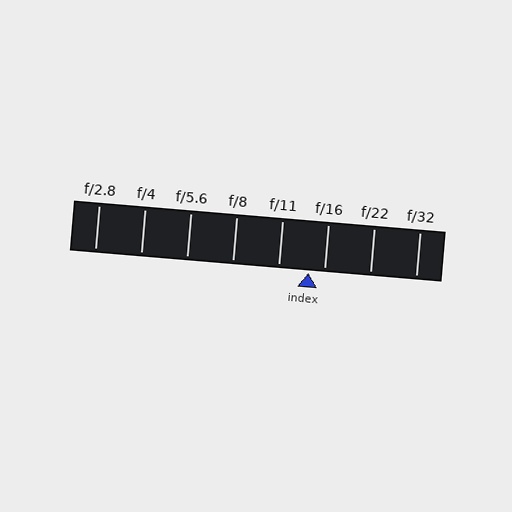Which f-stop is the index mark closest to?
The index mark is closest to f/16.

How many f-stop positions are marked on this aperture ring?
There are 8 f-stop positions marked.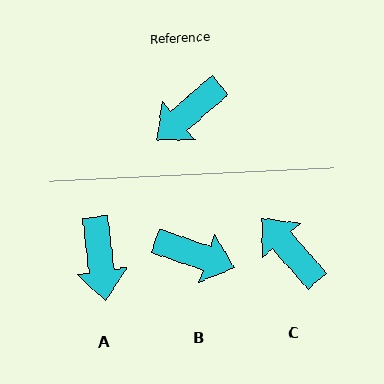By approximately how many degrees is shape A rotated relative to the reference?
Approximately 57 degrees counter-clockwise.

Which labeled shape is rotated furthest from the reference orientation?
B, about 120 degrees away.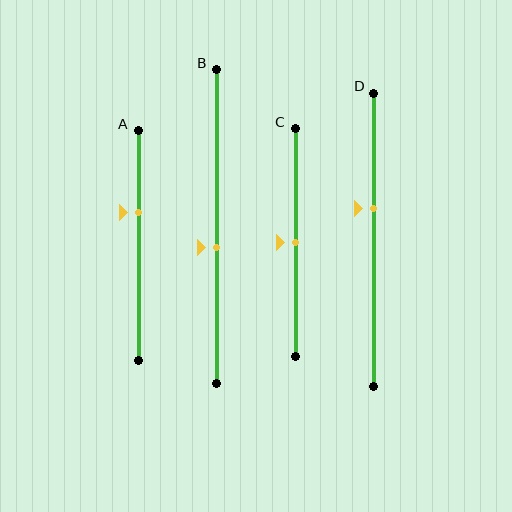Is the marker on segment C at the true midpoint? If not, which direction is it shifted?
Yes, the marker on segment C is at the true midpoint.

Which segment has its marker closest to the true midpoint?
Segment C has its marker closest to the true midpoint.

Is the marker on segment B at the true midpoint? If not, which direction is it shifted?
No, the marker on segment B is shifted downward by about 7% of the segment length.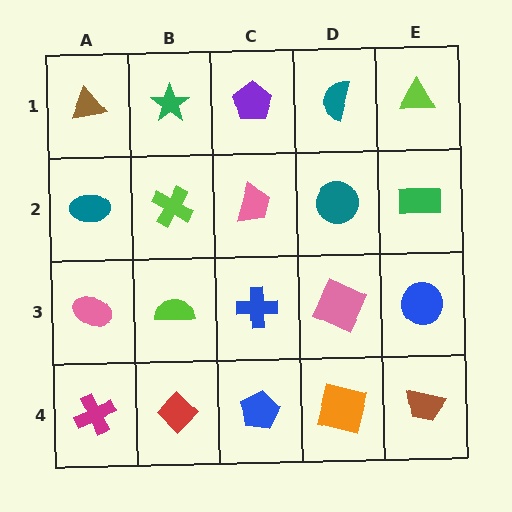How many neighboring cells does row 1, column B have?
3.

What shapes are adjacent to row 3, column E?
A green rectangle (row 2, column E), a brown trapezoid (row 4, column E), a pink square (row 3, column D).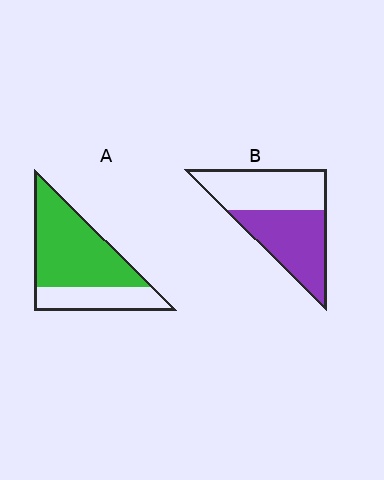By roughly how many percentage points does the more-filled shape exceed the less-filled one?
By roughly 20 percentage points (A over B).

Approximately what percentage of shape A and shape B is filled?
A is approximately 70% and B is approximately 50%.